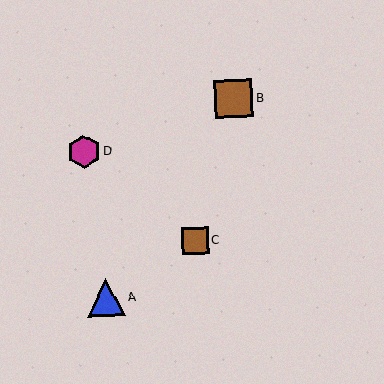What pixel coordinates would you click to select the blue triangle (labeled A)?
Click at (106, 298) to select the blue triangle A.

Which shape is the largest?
The blue triangle (labeled A) is the largest.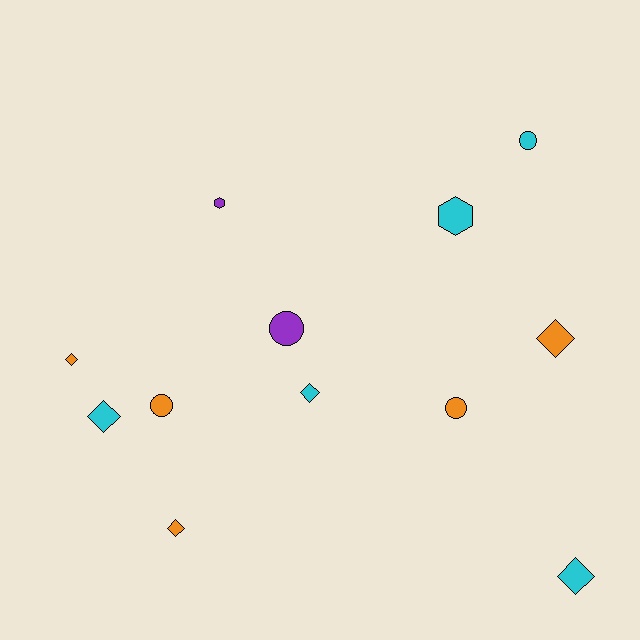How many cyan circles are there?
There is 1 cyan circle.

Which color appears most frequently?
Cyan, with 5 objects.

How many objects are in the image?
There are 12 objects.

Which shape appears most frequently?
Diamond, with 6 objects.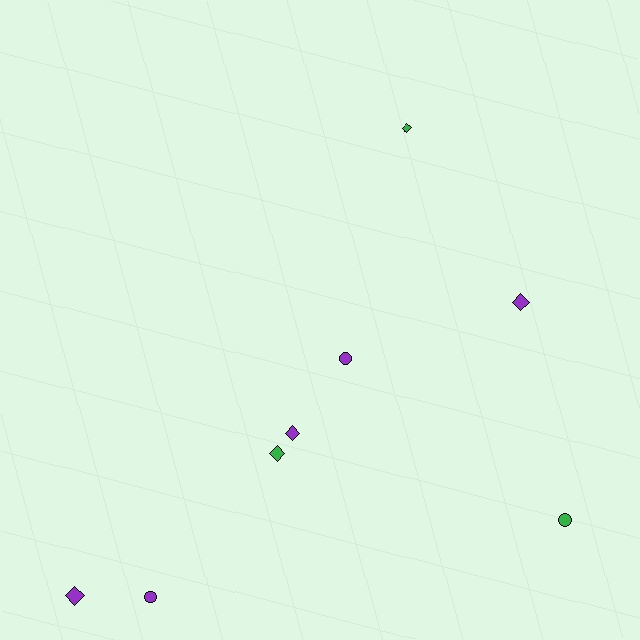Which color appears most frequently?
Purple, with 5 objects.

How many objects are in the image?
There are 8 objects.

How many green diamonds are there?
There are 2 green diamonds.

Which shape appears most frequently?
Diamond, with 5 objects.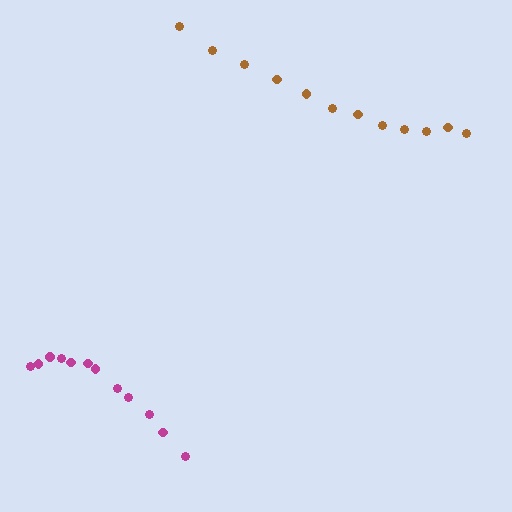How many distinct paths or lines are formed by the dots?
There are 2 distinct paths.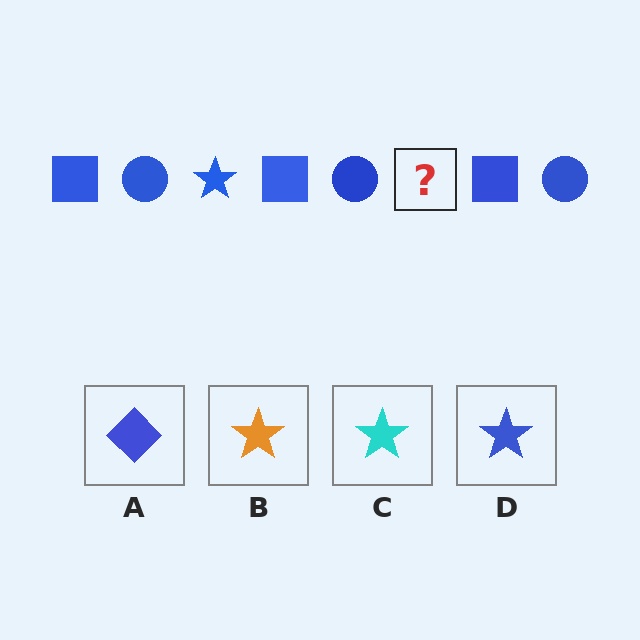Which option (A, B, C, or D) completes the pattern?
D.